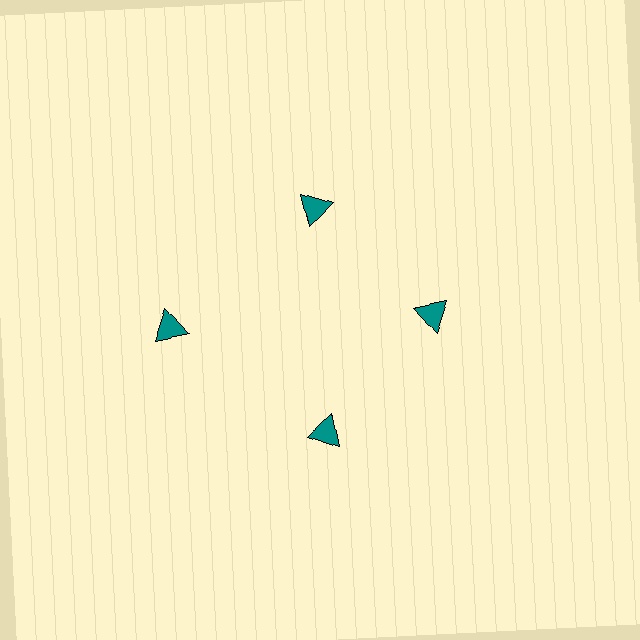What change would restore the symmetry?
The symmetry would be restored by moving it inward, back onto the ring so that all 4 triangles sit at equal angles and equal distance from the center.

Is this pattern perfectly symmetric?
No. The 4 teal triangles are arranged in a ring, but one element near the 9 o'clock position is pushed outward from the center, breaking the 4-fold rotational symmetry.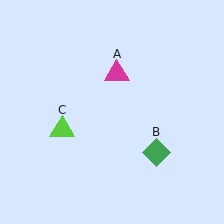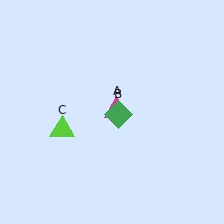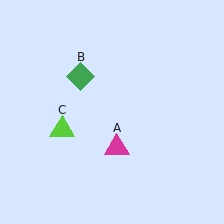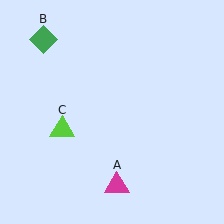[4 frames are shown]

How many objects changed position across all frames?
2 objects changed position: magenta triangle (object A), green diamond (object B).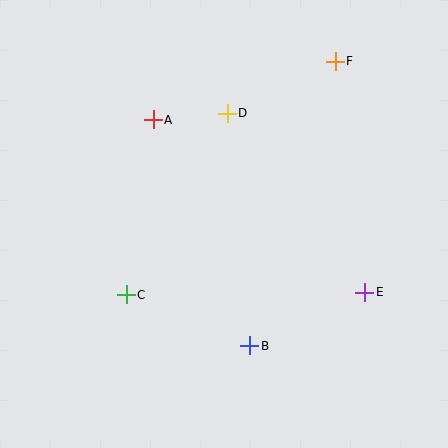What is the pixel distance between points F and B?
The distance between F and B is 297 pixels.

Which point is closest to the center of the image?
Point D at (227, 113) is closest to the center.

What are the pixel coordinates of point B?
Point B is at (250, 346).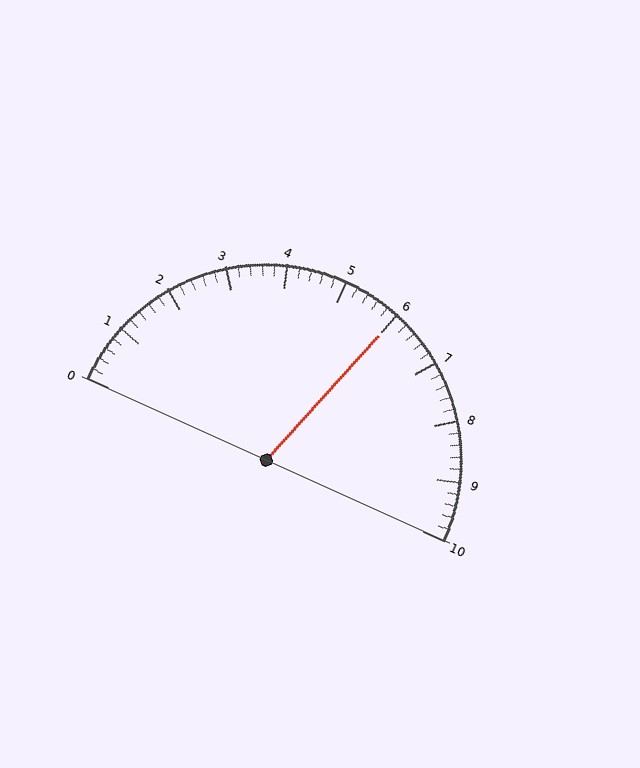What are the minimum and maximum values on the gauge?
The gauge ranges from 0 to 10.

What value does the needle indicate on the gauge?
The needle indicates approximately 6.0.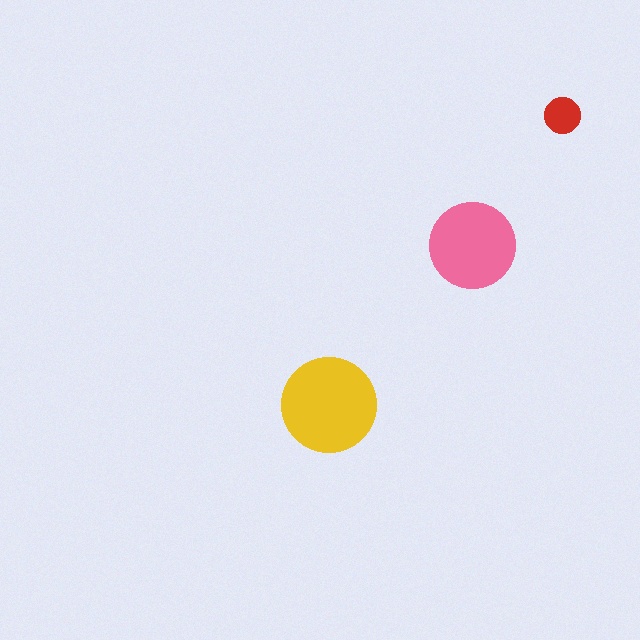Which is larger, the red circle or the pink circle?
The pink one.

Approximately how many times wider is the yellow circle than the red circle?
About 2.5 times wider.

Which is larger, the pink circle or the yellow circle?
The yellow one.